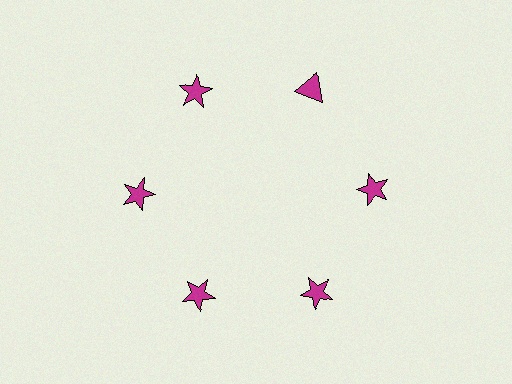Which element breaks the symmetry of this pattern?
The magenta triangle at roughly the 1 o'clock position breaks the symmetry. All other shapes are magenta stars.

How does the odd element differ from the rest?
It has a different shape: triangle instead of star.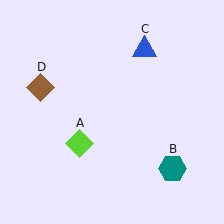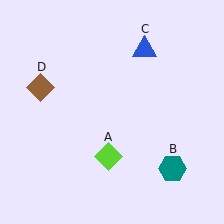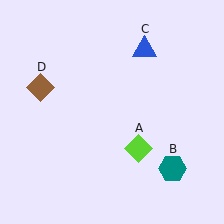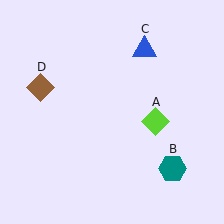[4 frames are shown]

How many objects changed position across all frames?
1 object changed position: lime diamond (object A).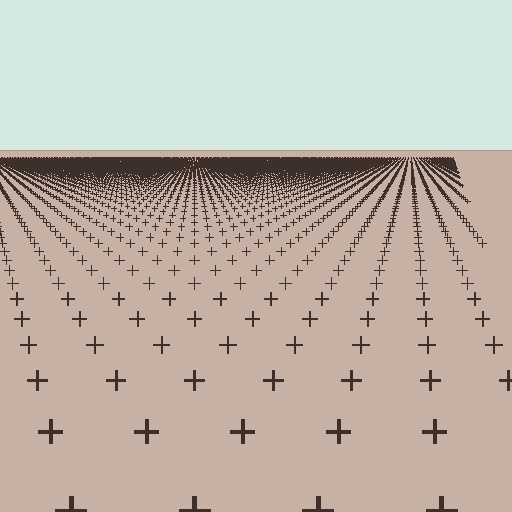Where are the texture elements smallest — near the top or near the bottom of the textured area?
Near the top.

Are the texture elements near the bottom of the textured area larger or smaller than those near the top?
Larger. Near the bottom, elements are closer to the viewer and appear at a bigger on-screen size.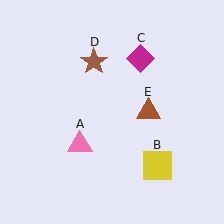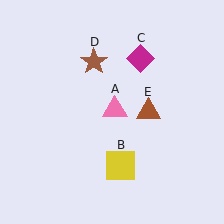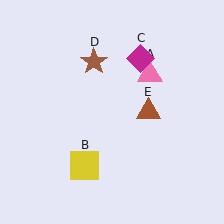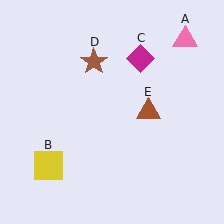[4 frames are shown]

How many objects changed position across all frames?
2 objects changed position: pink triangle (object A), yellow square (object B).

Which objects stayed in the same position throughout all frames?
Magenta diamond (object C) and brown star (object D) and brown triangle (object E) remained stationary.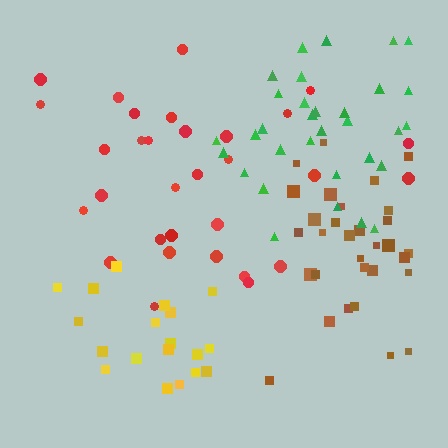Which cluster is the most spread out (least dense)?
Green.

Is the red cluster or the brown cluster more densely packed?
Brown.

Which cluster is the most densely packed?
Yellow.